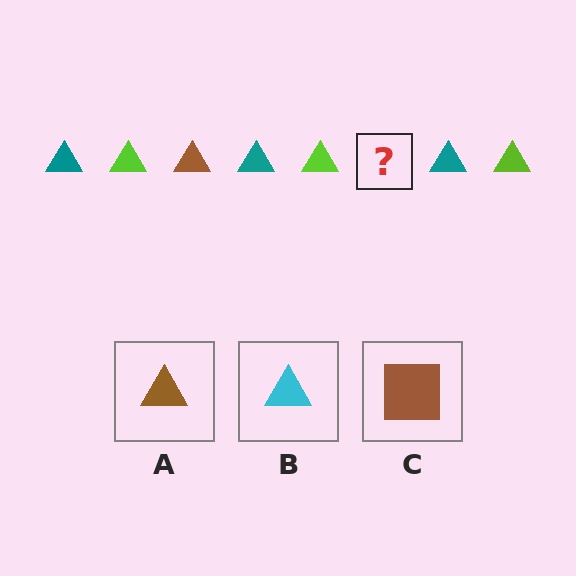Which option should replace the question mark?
Option A.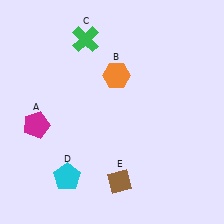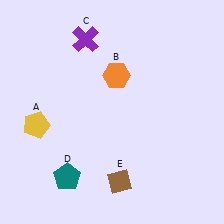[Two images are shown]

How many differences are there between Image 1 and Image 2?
There are 3 differences between the two images.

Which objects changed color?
A changed from magenta to yellow. C changed from green to purple. D changed from cyan to teal.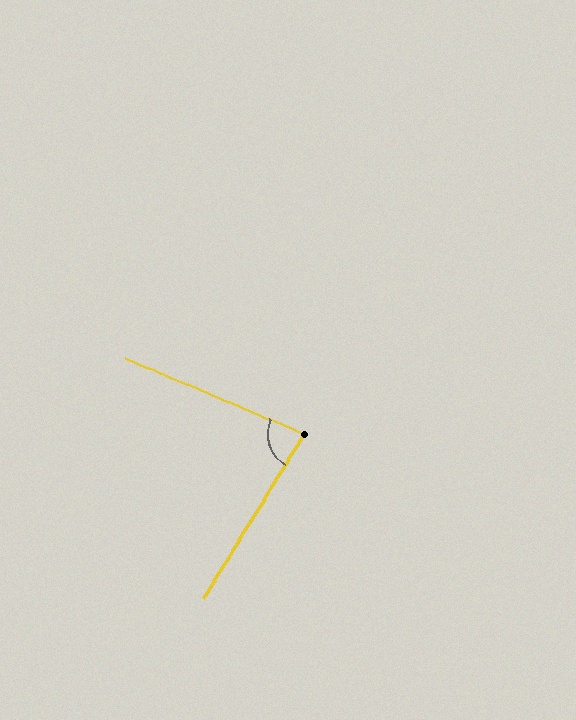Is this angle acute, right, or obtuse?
It is acute.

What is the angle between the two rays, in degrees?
Approximately 81 degrees.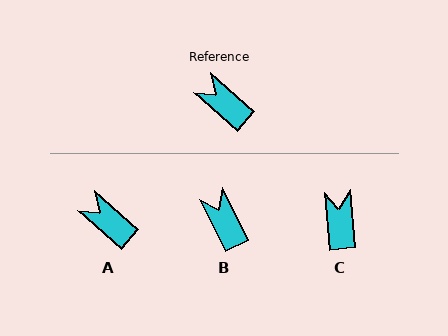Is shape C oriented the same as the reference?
No, it is off by about 43 degrees.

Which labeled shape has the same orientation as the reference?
A.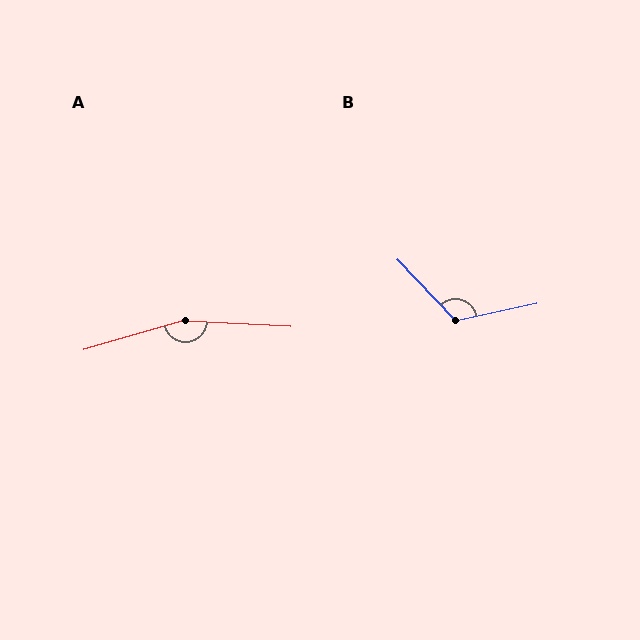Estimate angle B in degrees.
Approximately 121 degrees.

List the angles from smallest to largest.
B (121°), A (161°).